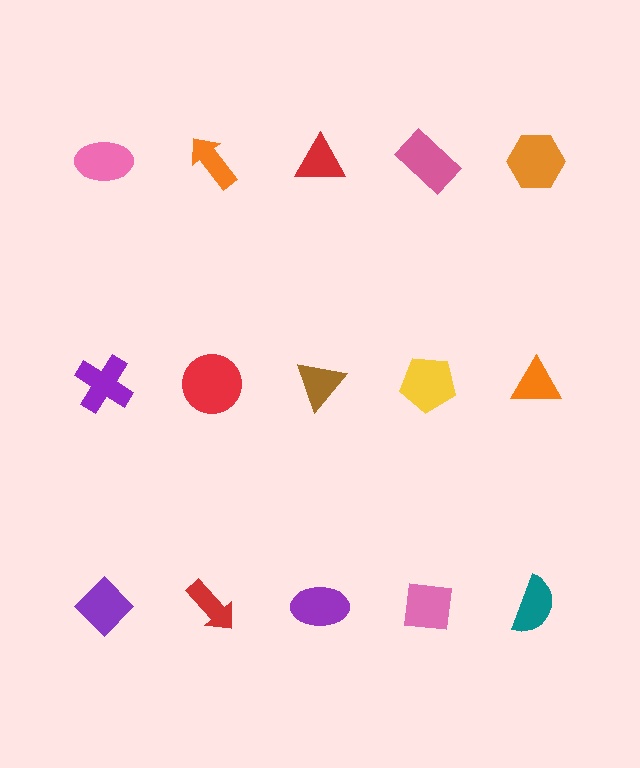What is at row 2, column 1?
A purple cross.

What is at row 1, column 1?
A pink ellipse.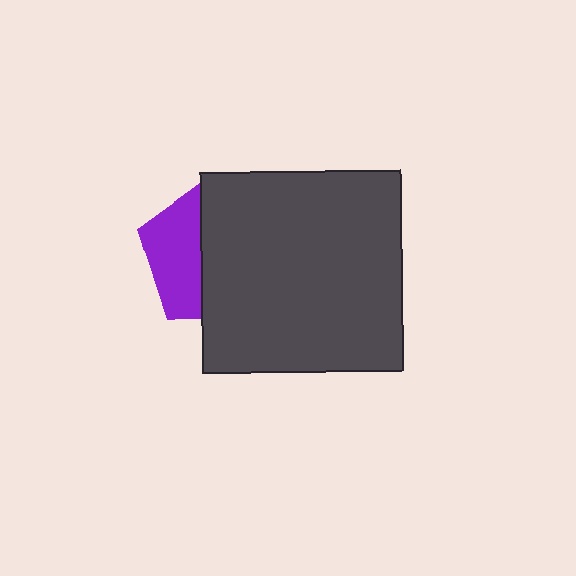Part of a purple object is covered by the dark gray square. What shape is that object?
It is a pentagon.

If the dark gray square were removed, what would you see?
You would see the complete purple pentagon.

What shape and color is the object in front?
The object in front is a dark gray square.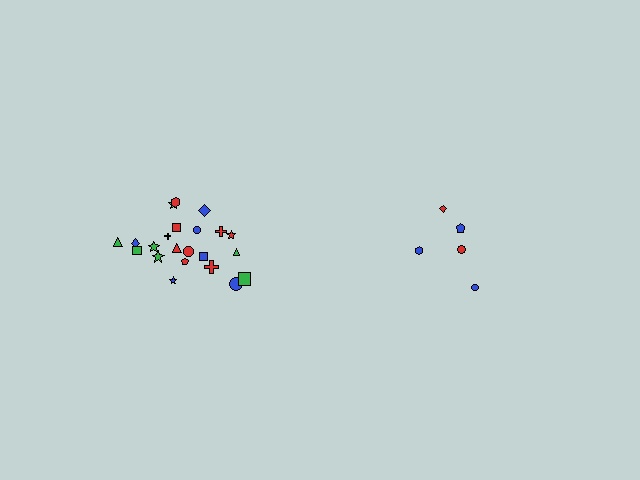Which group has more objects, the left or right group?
The left group.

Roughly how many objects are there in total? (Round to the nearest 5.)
Roughly 25 objects in total.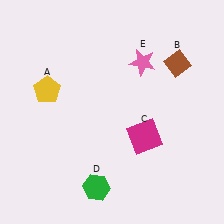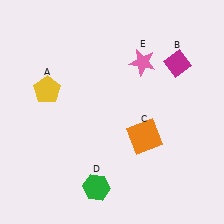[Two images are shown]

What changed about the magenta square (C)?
In Image 1, C is magenta. In Image 2, it changed to orange.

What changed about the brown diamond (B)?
In Image 1, B is brown. In Image 2, it changed to magenta.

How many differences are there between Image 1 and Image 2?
There are 2 differences between the two images.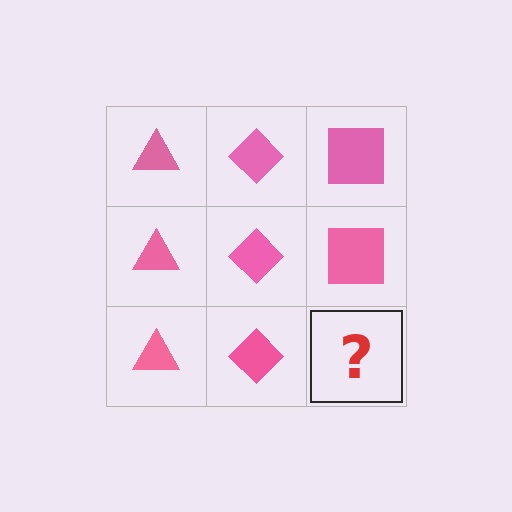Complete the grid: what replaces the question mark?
The question mark should be replaced with a pink square.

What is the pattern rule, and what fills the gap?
The rule is that each column has a consistent shape. The gap should be filled with a pink square.